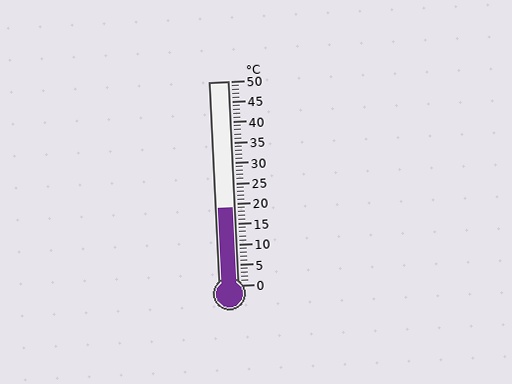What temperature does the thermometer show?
The thermometer shows approximately 19°C.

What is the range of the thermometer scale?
The thermometer scale ranges from 0°C to 50°C.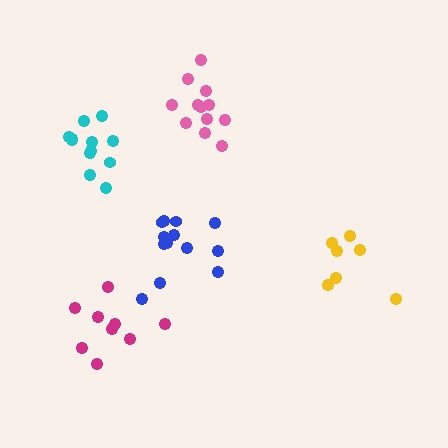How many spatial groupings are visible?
There are 5 spatial groupings.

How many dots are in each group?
Group 1: 12 dots, Group 2: 7 dots, Group 3: 12 dots, Group 4: 13 dots, Group 5: 9 dots (53 total).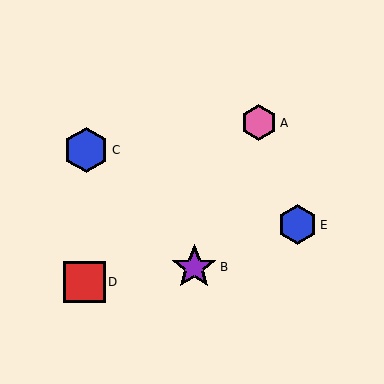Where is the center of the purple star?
The center of the purple star is at (194, 267).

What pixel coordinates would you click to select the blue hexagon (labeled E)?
Click at (297, 225) to select the blue hexagon E.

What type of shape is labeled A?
Shape A is a pink hexagon.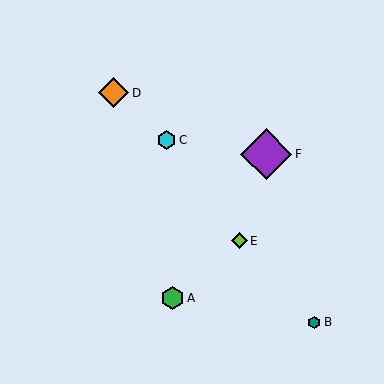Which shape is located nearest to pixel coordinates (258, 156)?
The purple diamond (labeled F) at (266, 154) is nearest to that location.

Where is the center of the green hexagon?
The center of the green hexagon is at (172, 298).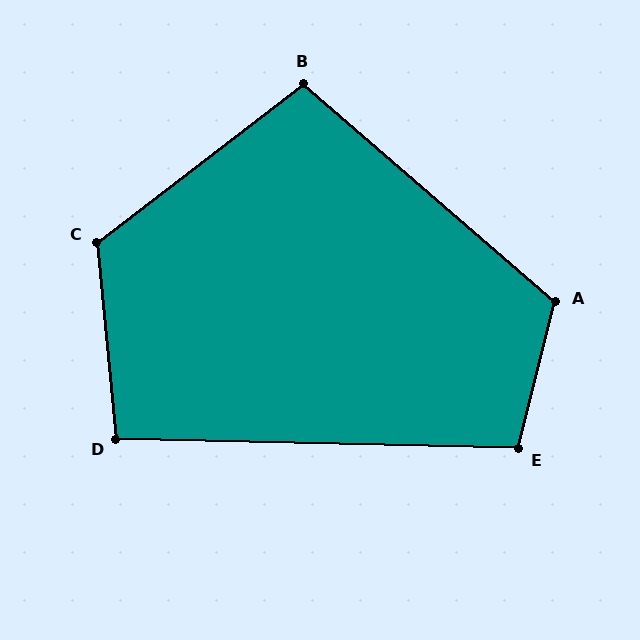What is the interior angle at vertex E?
Approximately 103 degrees (obtuse).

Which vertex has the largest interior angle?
C, at approximately 122 degrees.